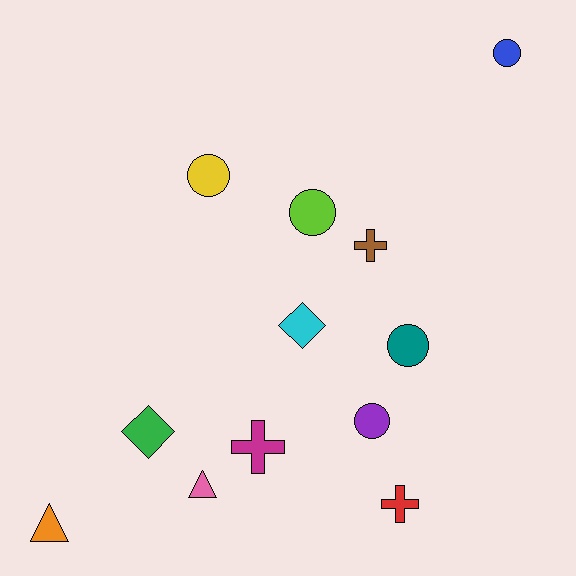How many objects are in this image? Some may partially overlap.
There are 12 objects.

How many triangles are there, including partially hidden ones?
There are 2 triangles.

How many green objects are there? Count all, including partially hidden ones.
There is 1 green object.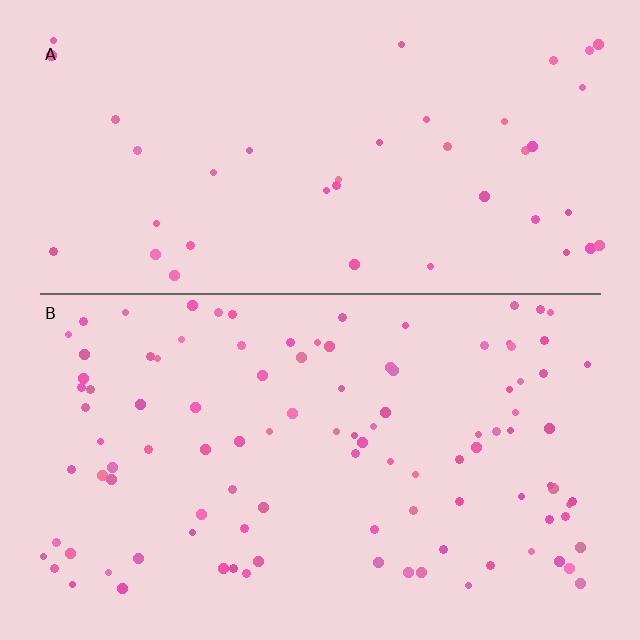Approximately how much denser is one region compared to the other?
Approximately 2.6× — region B over region A.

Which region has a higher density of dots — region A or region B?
B (the bottom).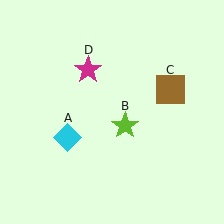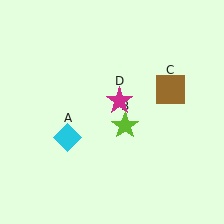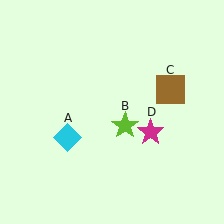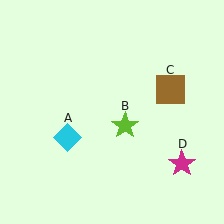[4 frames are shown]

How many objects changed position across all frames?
1 object changed position: magenta star (object D).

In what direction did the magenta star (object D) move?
The magenta star (object D) moved down and to the right.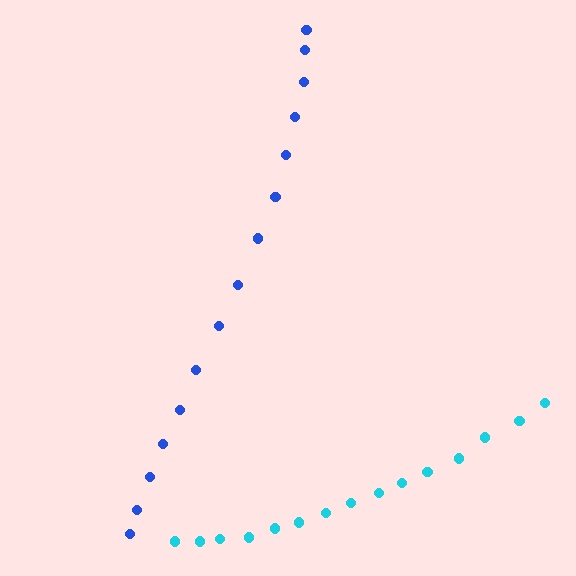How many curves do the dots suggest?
There are 2 distinct paths.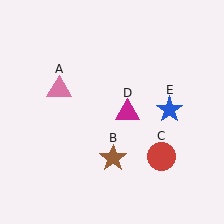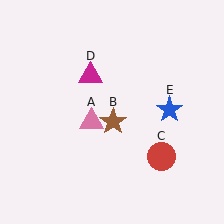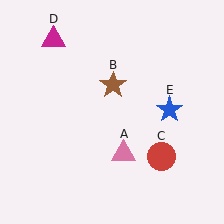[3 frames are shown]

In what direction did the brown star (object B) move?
The brown star (object B) moved up.